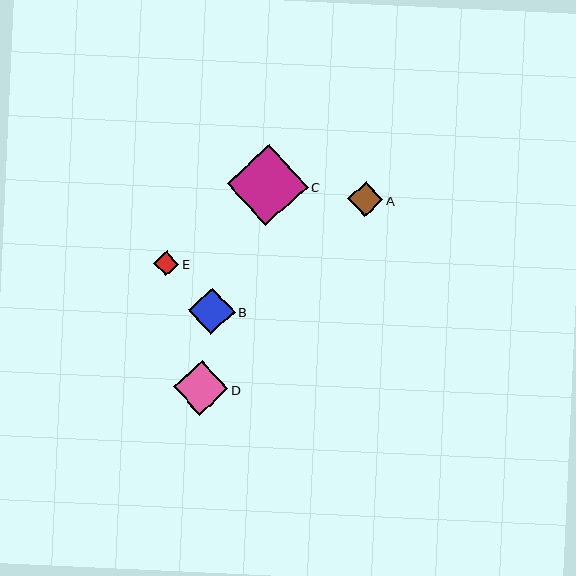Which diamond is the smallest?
Diamond E is the smallest with a size of approximately 25 pixels.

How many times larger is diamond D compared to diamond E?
Diamond D is approximately 2.2 times the size of diamond E.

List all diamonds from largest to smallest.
From largest to smallest: C, D, B, A, E.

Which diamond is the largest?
Diamond C is the largest with a size of approximately 81 pixels.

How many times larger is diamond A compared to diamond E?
Diamond A is approximately 1.4 times the size of diamond E.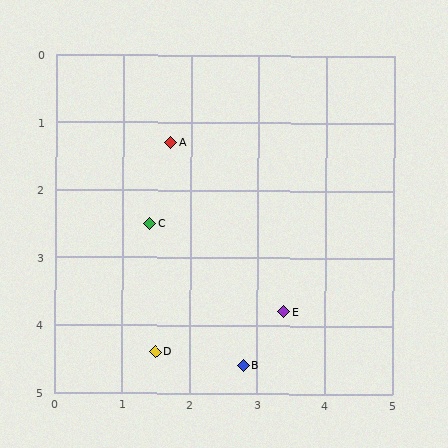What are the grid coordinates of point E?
Point E is at approximately (3.4, 3.8).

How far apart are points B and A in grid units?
Points B and A are about 3.5 grid units apart.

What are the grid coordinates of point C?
Point C is at approximately (1.4, 2.5).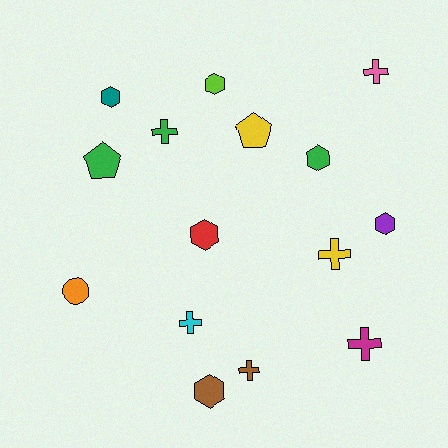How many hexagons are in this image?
There are 6 hexagons.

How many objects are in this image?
There are 15 objects.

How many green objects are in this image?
There are 3 green objects.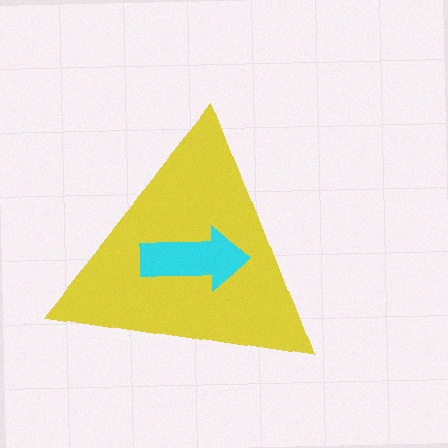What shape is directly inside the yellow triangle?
The cyan arrow.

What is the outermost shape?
The yellow triangle.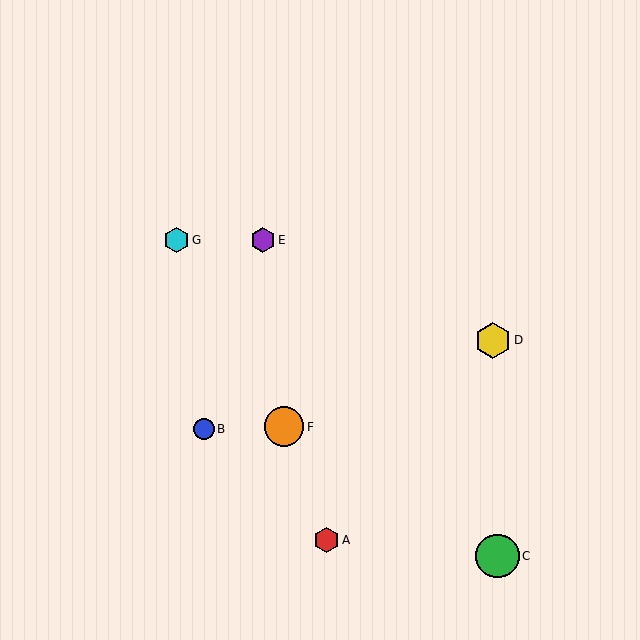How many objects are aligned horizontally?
2 objects (E, G) are aligned horizontally.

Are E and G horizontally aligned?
Yes, both are at y≈240.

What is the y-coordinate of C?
Object C is at y≈556.